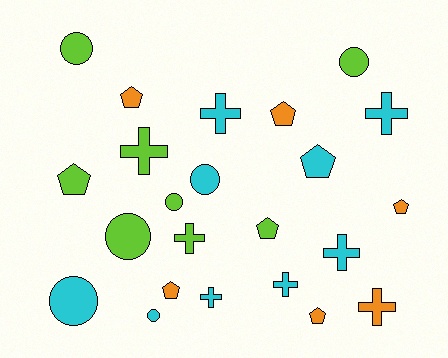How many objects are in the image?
There are 23 objects.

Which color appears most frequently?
Cyan, with 9 objects.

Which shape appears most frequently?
Cross, with 8 objects.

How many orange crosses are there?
There is 1 orange cross.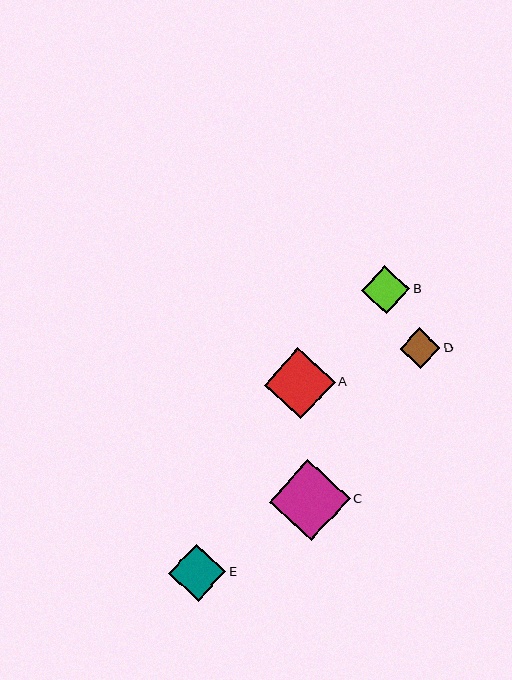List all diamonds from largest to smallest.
From largest to smallest: C, A, E, B, D.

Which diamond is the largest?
Diamond C is the largest with a size of approximately 81 pixels.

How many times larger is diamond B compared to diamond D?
Diamond B is approximately 1.2 times the size of diamond D.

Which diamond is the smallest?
Diamond D is the smallest with a size of approximately 40 pixels.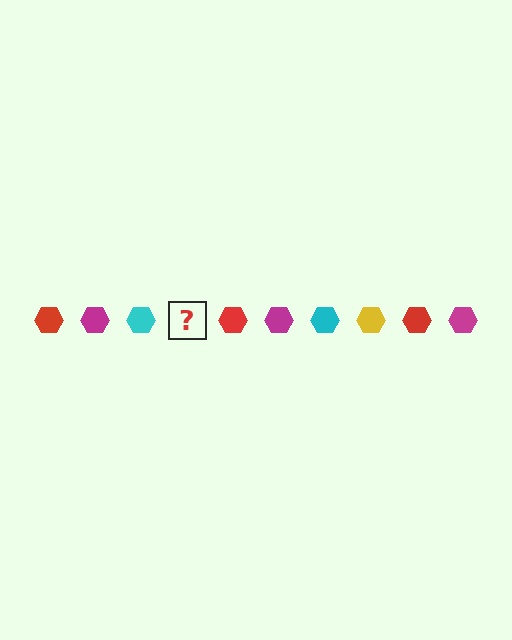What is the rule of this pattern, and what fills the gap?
The rule is that the pattern cycles through red, magenta, cyan, yellow hexagons. The gap should be filled with a yellow hexagon.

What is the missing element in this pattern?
The missing element is a yellow hexagon.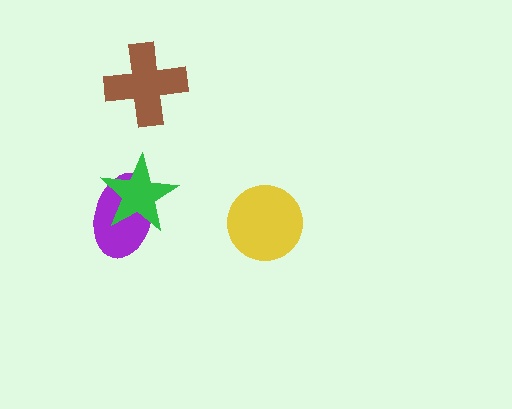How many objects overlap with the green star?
1 object overlaps with the green star.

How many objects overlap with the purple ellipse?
1 object overlaps with the purple ellipse.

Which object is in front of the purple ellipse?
The green star is in front of the purple ellipse.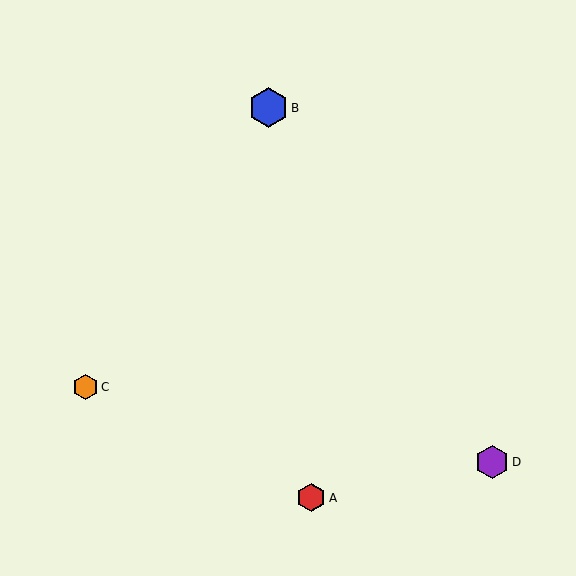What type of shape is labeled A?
Shape A is a red hexagon.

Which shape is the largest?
The blue hexagon (labeled B) is the largest.